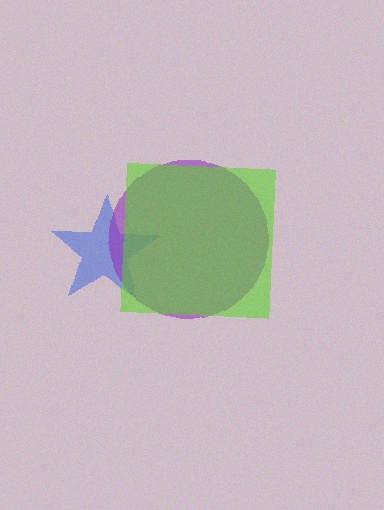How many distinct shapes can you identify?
There are 3 distinct shapes: a blue star, a purple circle, a lime square.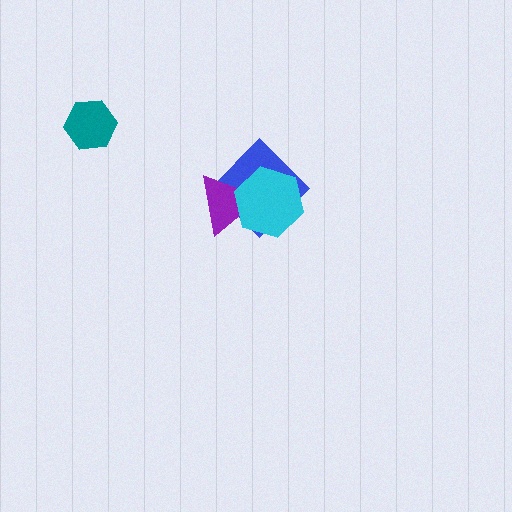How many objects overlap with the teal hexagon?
0 objects overlap with the teal hexagon.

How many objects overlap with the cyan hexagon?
2 objects overlap with the cyan hexagon.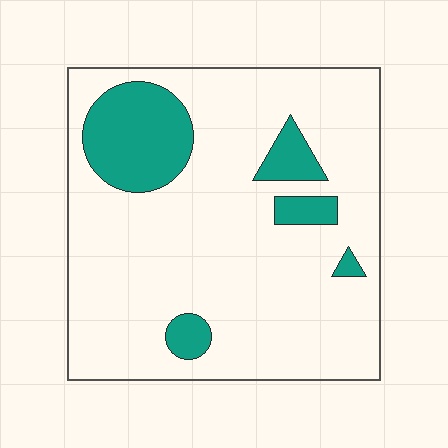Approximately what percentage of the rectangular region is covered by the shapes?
Approximately 15%.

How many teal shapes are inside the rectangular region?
5.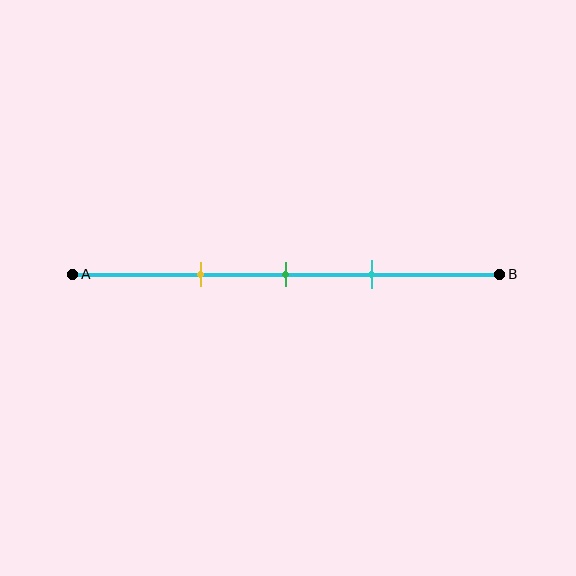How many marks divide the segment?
There are 3 marks dividing the segment.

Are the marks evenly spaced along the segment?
Yes, the marks are approximately evenly spaced.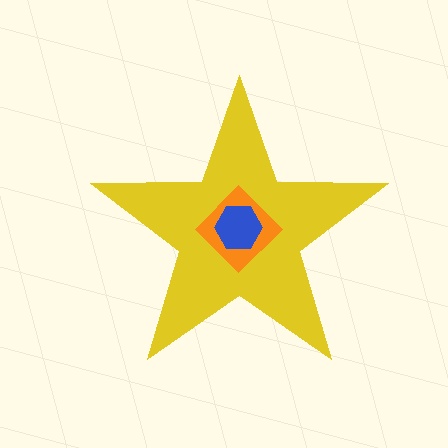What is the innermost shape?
The blue hexagon.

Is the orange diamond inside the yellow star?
Yes.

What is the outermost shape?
The yellow star.